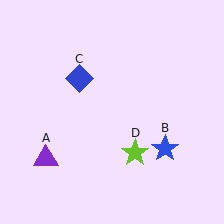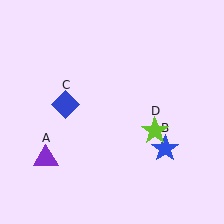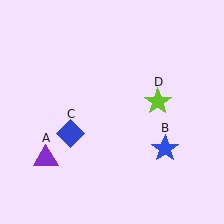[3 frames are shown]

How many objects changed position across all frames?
2 objects changed position: blue diamond (object C), lime star (object D).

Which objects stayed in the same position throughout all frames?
Purple triangle (object A) and blue star (object B) remained stationary.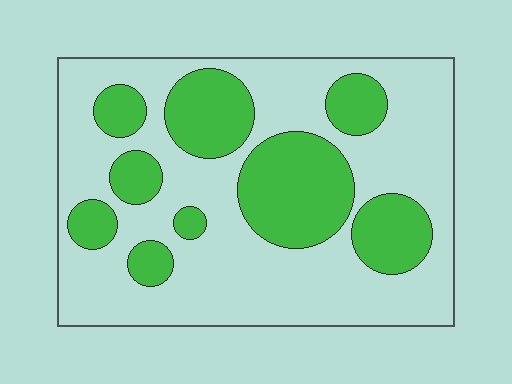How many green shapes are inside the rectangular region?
9.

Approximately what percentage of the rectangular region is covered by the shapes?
Approximately 35%.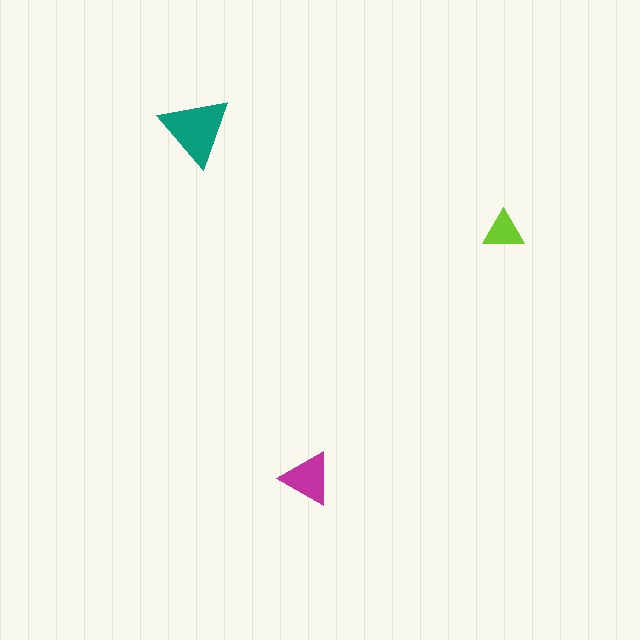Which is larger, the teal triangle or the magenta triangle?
The teal one.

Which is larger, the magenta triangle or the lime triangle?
The magenta one.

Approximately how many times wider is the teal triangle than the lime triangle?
About 1.5 times wider.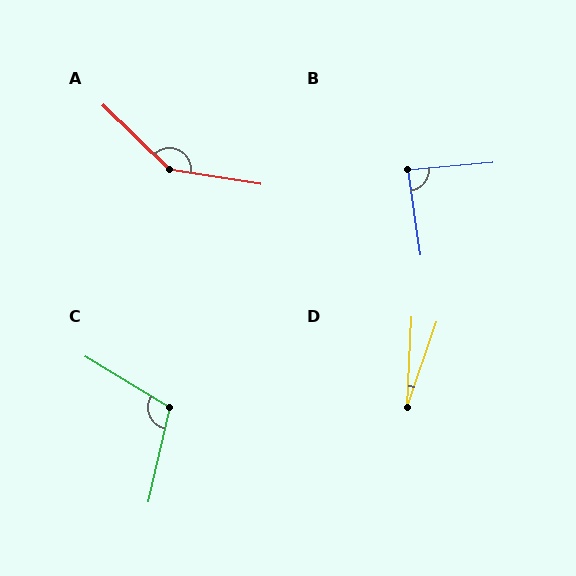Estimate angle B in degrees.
Approximately 87 degrees.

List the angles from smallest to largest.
D (16°), B (87°), C (109°), A (145°).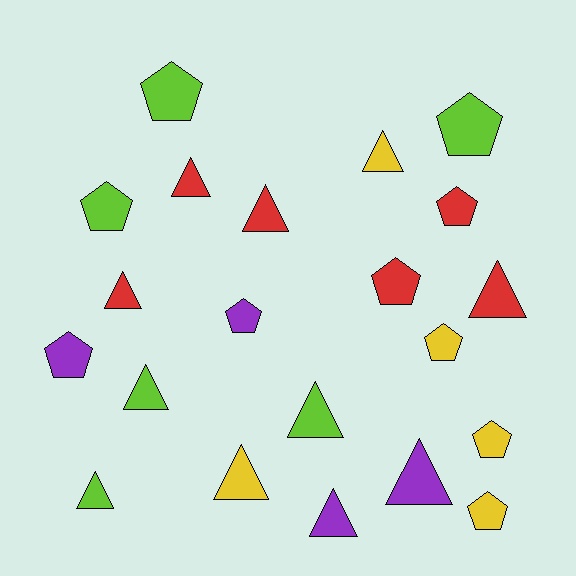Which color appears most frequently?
Lime, with 6 objects.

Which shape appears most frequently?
Triangle, with 11 objects.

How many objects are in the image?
There are 21 objects.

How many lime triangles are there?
There are 3 lime triangles.